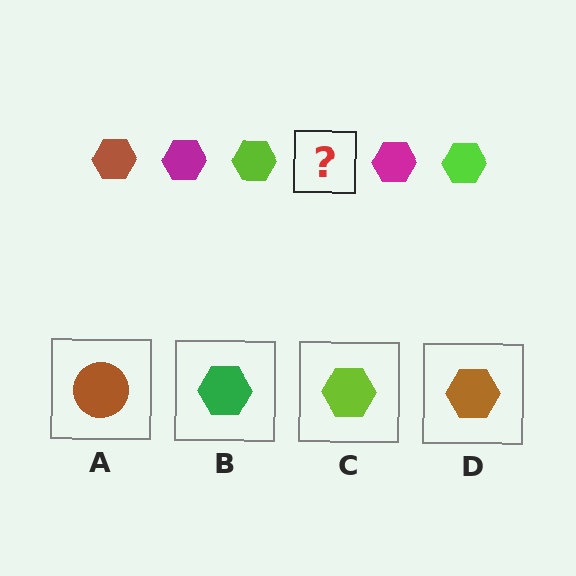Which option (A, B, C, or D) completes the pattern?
D.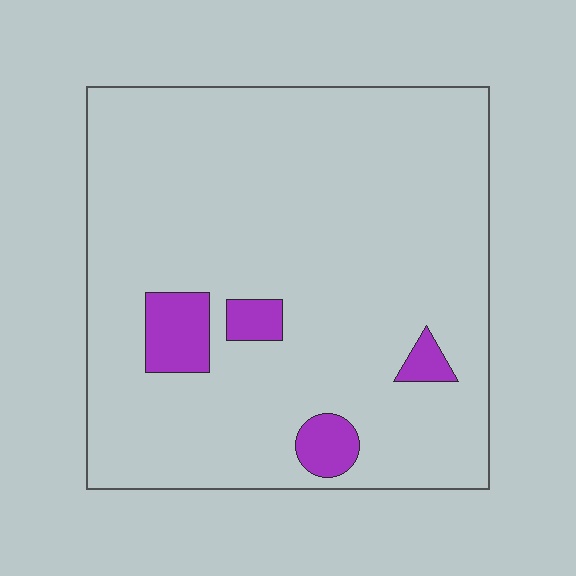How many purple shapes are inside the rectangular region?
4.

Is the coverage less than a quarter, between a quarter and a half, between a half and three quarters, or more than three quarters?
Less than a quarter.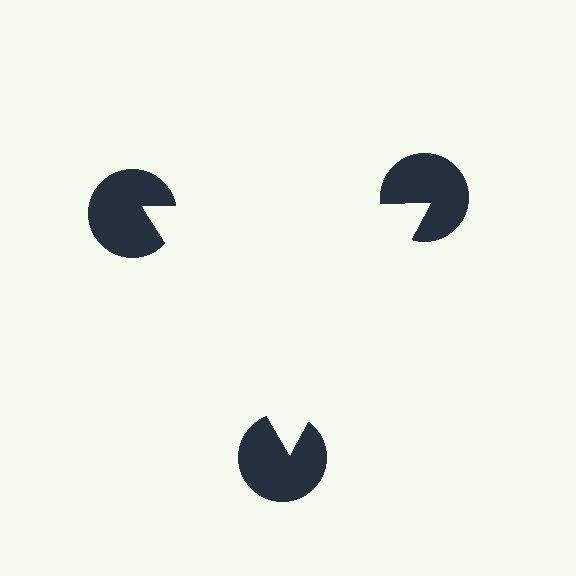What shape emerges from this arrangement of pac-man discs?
An illusory triangle — its edges are inferred from the aligned wedge cuts in the pac-man discs, not physically drawn.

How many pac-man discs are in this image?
There are 3 — one at each vertex of the illusory triangle.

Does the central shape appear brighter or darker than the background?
It typically appears slightly brighter than the background, even though no actual brightness change is drawn.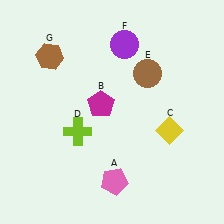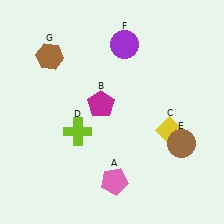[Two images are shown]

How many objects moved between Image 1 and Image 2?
1 object moved between the two images.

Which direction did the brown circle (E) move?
The brown circle (E) moved down.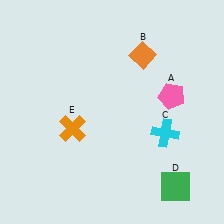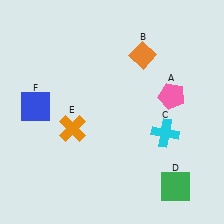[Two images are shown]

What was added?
A blue square (F) was added in Image 2.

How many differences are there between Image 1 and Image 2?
There is 1 difference between the two images.